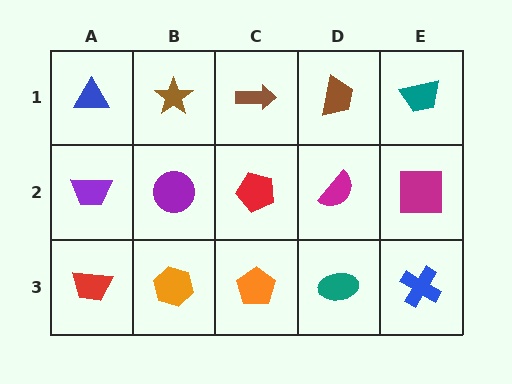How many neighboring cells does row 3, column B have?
3.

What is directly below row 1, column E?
A magenta square.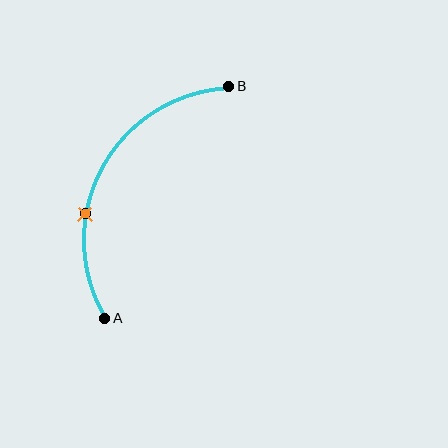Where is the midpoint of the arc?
The arc midpoint is the point on the curve farthest from the straight line joining A and B. It sits to the left of that line.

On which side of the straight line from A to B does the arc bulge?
The arc bulges to the left of the straight line connecting A and B.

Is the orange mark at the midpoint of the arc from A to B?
No. The orange mark lies on the arc but is closer to endpoint A. The arc midpoint would be at the point on the curve equidistant along the arc from both A and B.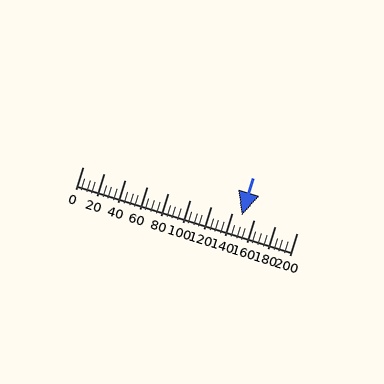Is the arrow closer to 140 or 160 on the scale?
The arrow is closer to 140.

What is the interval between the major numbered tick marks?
The major tick marks are spaced 20 units apart.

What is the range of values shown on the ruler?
The ruler shows values from 0 to 200.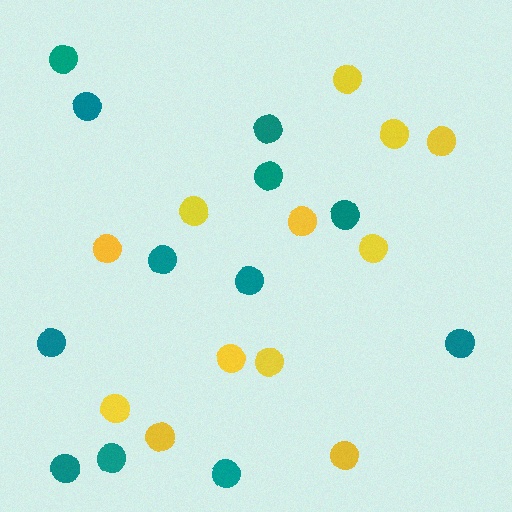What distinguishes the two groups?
There are 2 groups: one group of teal circles (12) and one group of yellow circles (12).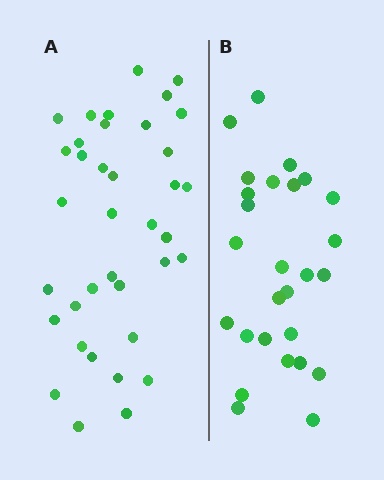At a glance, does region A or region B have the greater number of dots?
Region A (the left region) has more dots.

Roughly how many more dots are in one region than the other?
Region A has roughly 10 or so more dots than region B.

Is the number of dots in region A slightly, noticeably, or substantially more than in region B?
Region A has noticeably more, but not dramatically so. The ratio is roughly 1.4 to 1.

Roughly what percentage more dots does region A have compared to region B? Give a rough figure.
About 35% more.